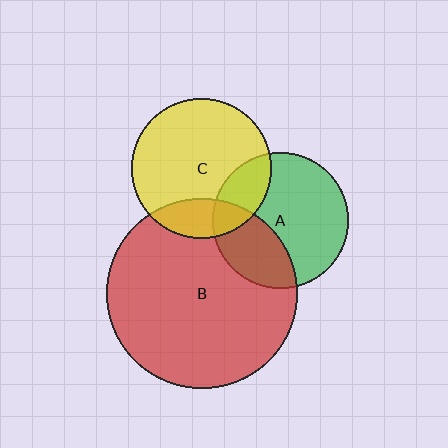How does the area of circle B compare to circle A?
Approximately 2.0 times.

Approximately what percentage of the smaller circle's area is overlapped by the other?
Approximately 30%.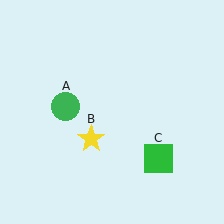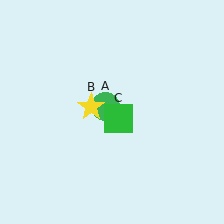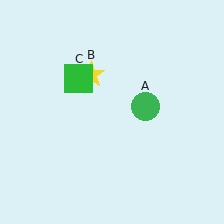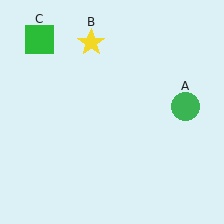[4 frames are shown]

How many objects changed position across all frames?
3 objects changed position: green circle (object A), yellow star (object B), green square (object C).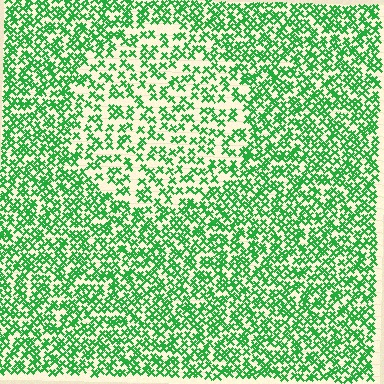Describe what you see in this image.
The image contains small green elements arranged at two different densities. A circle-shaped region is visible where the elements are less densely packed than the surrounding area.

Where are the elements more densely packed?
The elements are more densely packed outside the circle boundary.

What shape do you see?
I see a circle.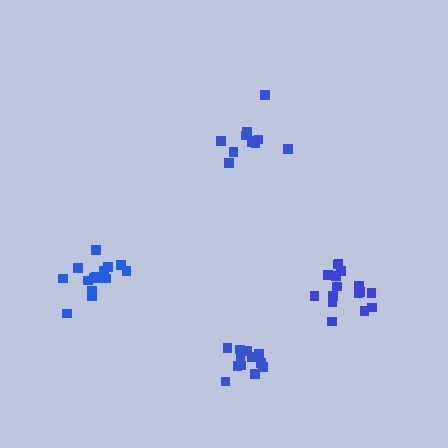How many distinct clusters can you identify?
There are 4 distinct clusters.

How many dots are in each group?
Group 1: 12 dots, Group 2: 16 dots, Group 3: 15 dots, Group 4: 11 dots (54 total).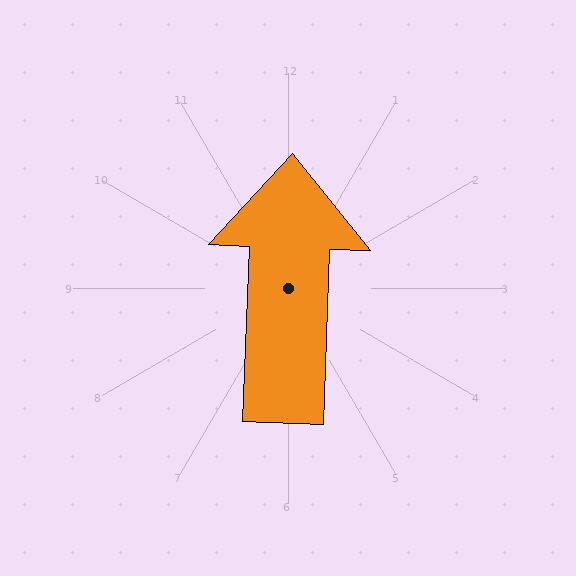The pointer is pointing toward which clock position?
Roughly 12 o'clock.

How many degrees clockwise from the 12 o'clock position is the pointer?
Approximately 2 degrees.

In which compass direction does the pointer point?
North.